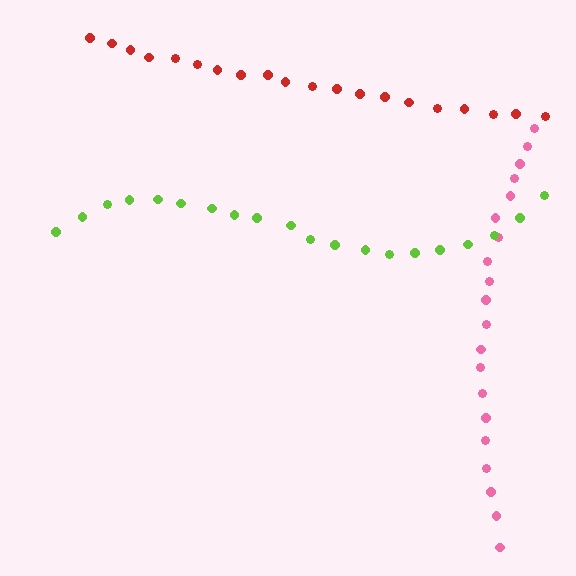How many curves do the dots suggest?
There are 3 distinct paths.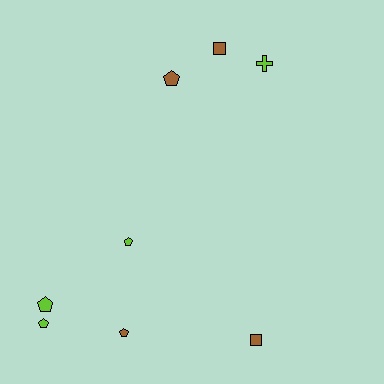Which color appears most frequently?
Brown, with 4 objects.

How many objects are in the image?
There are 8 objects.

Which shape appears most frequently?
Pentagon, with 5 objects.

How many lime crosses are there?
There is 1 lime cross.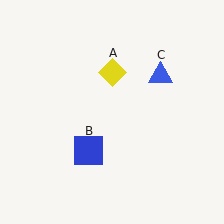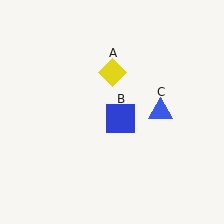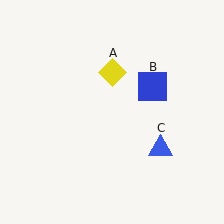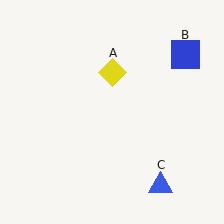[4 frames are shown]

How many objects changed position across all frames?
2 objects changed position: blue square (object B), blue triangle (object C).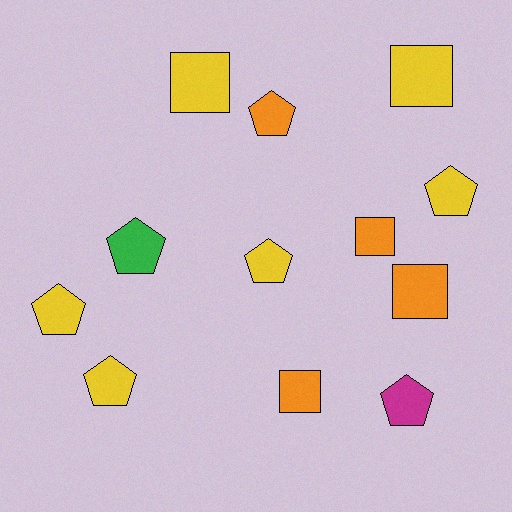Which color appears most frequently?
Yellow, with 6 objects.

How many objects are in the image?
There are 12 objects.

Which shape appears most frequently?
Pentagon, with 7 objects.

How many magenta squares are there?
There are no magenta squares.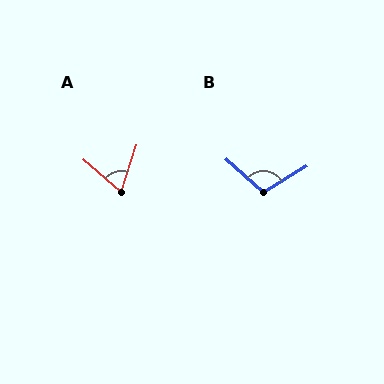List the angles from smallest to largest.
A (67°), B (107°).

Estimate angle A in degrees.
Approximately 67 degrees.